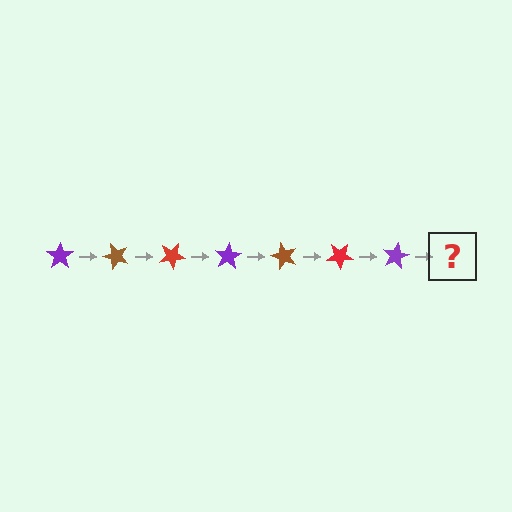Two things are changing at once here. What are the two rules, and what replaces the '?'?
The two rules are that it rotates 50 degrees each step and the color cycles through purple, brown, and red. The '?' should be a brown star, rotated 350 degrees from the start.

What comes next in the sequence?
The next element should be a brown star, rotated 350 degrees from the start.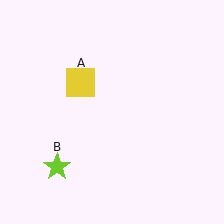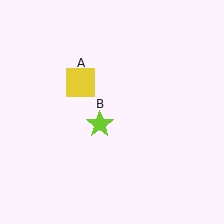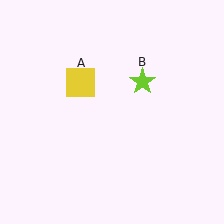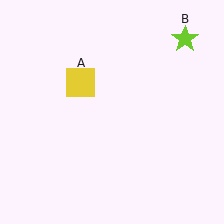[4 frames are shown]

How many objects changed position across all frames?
1 object changed position: lime star (object B).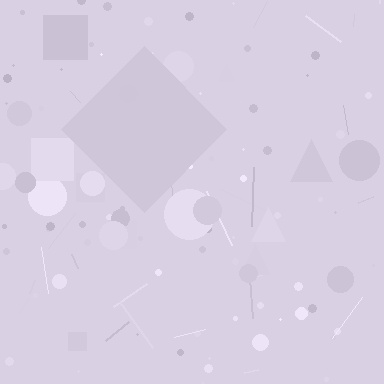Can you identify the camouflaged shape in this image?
The camouflaged shape is a diamond.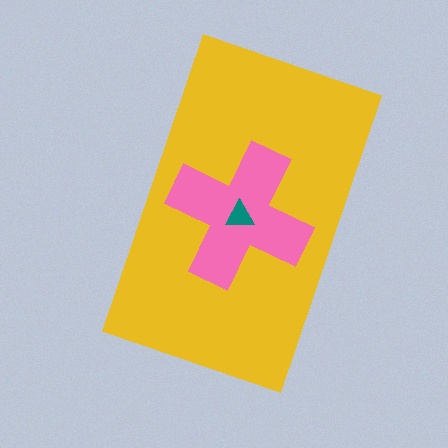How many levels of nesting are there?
3.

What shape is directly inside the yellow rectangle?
The pink cross.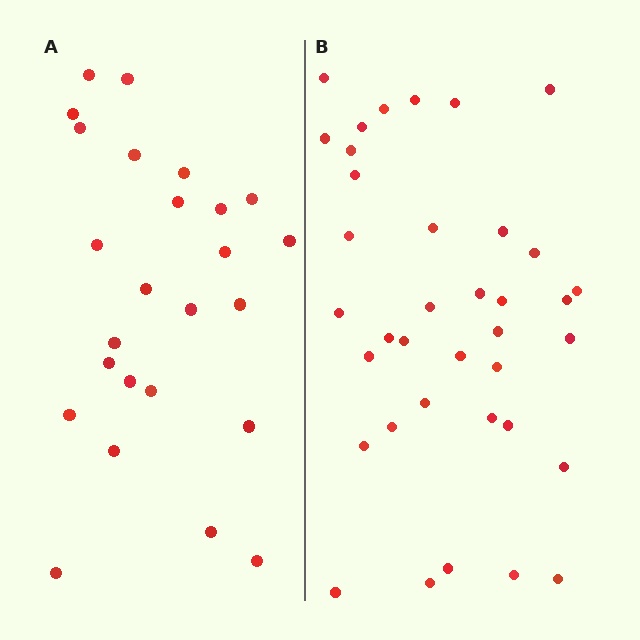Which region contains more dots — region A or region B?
Region B (the right region) has more dots.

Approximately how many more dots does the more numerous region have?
Region B has roughly 12 or so more dots than region A.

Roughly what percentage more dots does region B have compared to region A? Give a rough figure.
About 50% more.